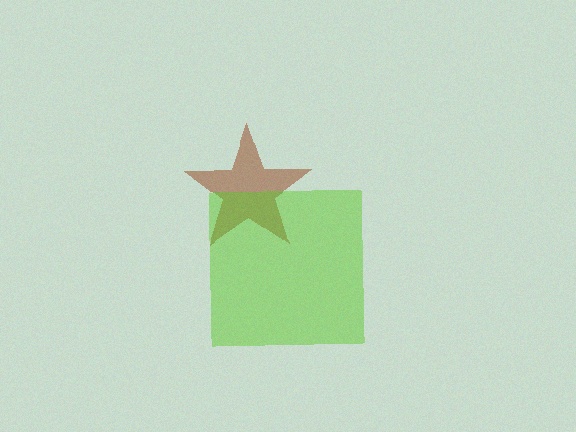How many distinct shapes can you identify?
There are 2 distinct shapes: a brown star, a lime square.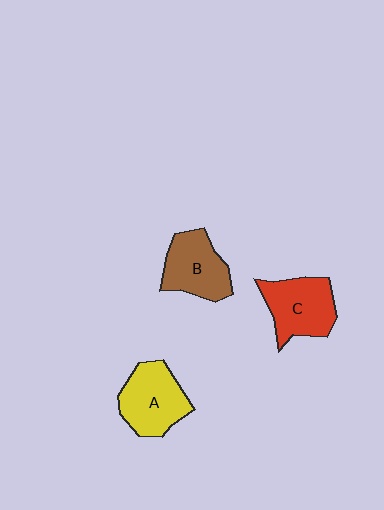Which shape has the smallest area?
Shape B (brown).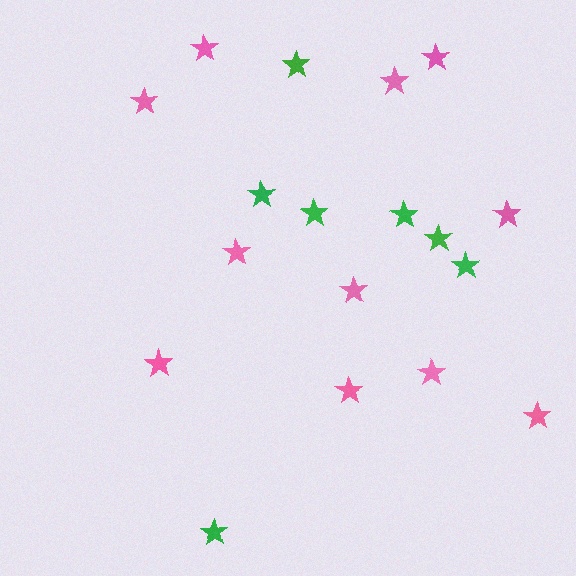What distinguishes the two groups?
There are 2 groups: one group of green stars (7) and one group of pink stars (11).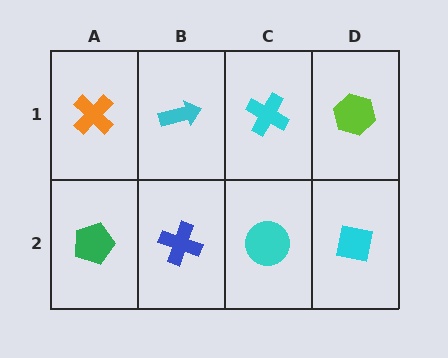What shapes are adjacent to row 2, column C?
A cyan cross (row 1, column C), a blue cross (row 2, column B), a cyan square (row 2, column D).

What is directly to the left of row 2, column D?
A cyan circle.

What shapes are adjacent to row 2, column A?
An orange cross (row 1, column A), a blue cross (row 2, column B).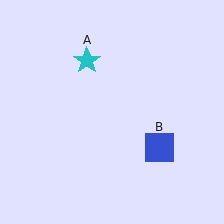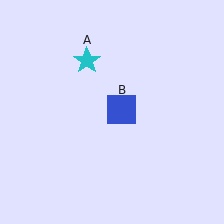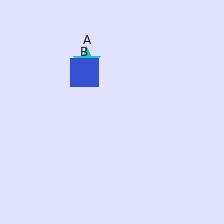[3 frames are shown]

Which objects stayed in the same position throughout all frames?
Cyan star (object A) remained stationary.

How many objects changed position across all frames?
1 object changed position: blue square (object B).